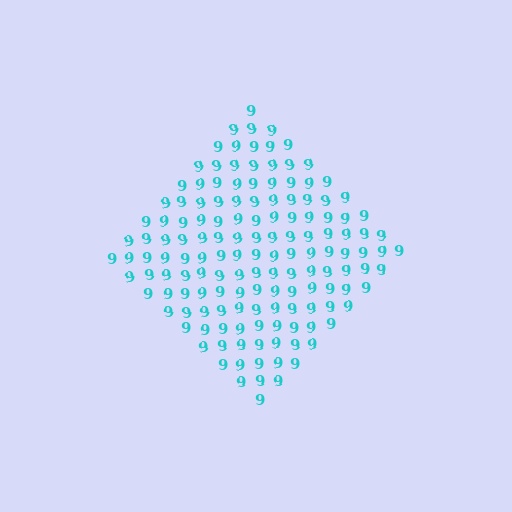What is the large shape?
The large shape is a diamond.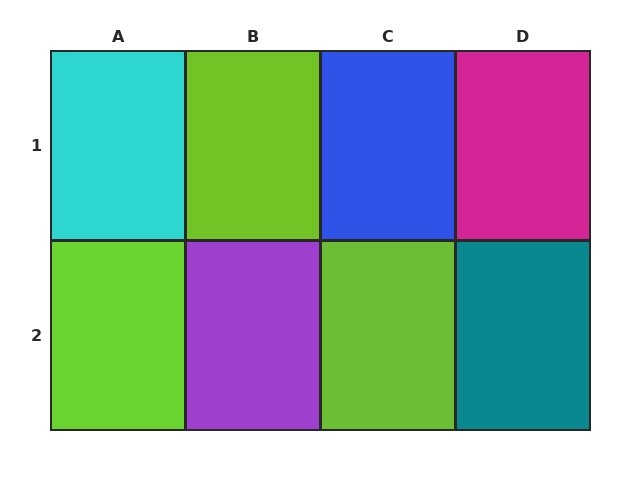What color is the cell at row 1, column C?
Blue.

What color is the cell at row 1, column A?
Cyan.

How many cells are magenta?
1 cell is magenta.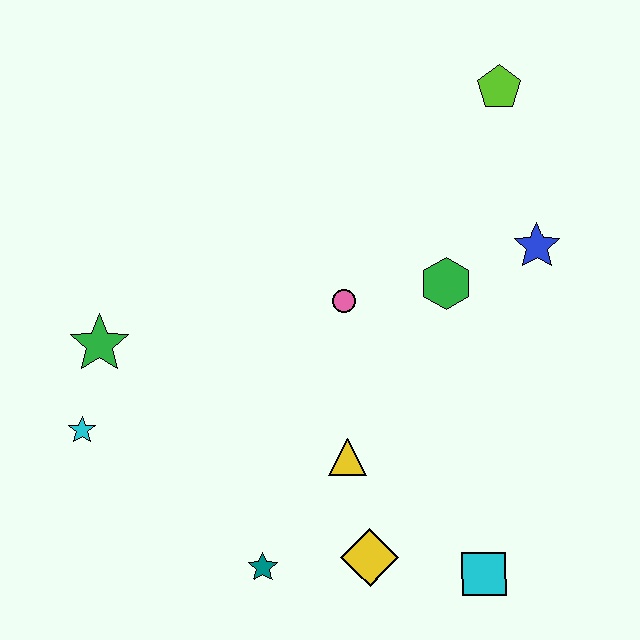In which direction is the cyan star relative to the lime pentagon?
The cyan star is to the left of the lime pentagon.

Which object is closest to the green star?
The cyan star is closest to the green star.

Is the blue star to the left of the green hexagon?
No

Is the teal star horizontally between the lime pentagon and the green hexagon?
No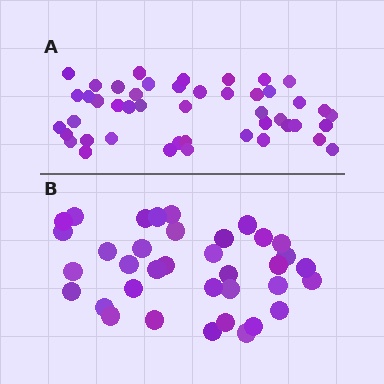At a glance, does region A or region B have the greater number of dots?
Region A (the top region) has more dots.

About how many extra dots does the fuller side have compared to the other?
Region A has roughly 10 or so more dots than region B.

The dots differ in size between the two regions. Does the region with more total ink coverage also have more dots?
No. Region B has more total ink coverage because its dots are larger, but region A actually contains more individual dots. Total area can be misleading — the number of items is what matters here.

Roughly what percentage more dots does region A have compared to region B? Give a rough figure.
About 30% more.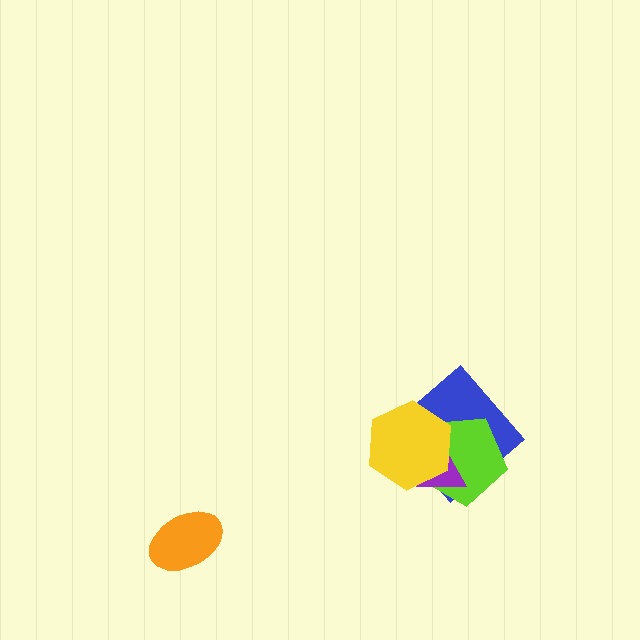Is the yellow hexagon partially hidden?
No, no other shape covers it.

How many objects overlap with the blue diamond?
3 objects overlap with the blue diamond.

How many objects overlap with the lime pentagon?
3 objects overlap with the lime pentagon.